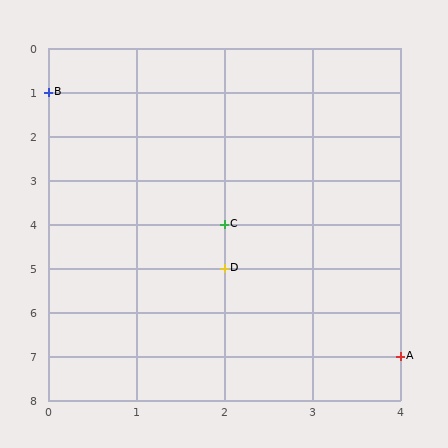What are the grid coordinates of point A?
Point A is at grid coordinates (4, 7).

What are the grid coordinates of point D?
Point D is at grid coordinates (2, 5).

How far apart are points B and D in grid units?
Points B and D are 2 columns and 4 rows apart (about 4.5 grid units diagonally).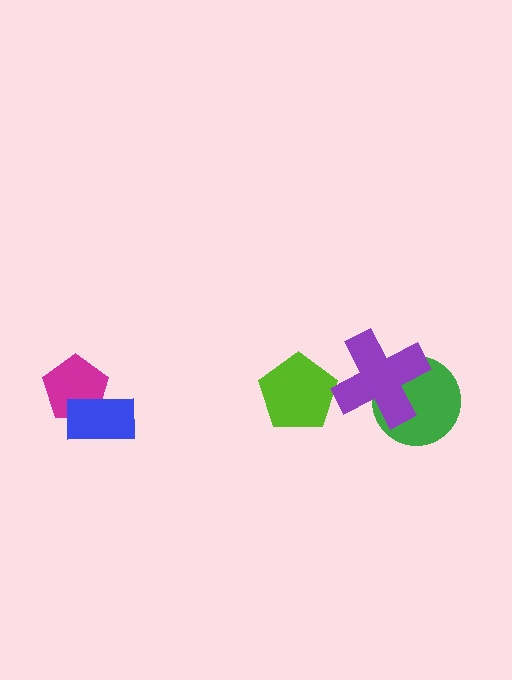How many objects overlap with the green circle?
1 object overlaps with the green circle.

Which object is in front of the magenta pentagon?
The blue rectangle is in front of the magenta pentagon.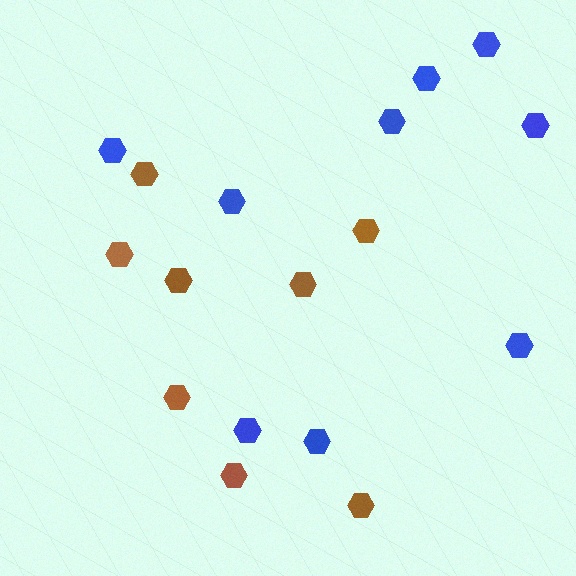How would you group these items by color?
There are 2 groups: one group of brown hexagons (8) and one group of blue hexagons (9).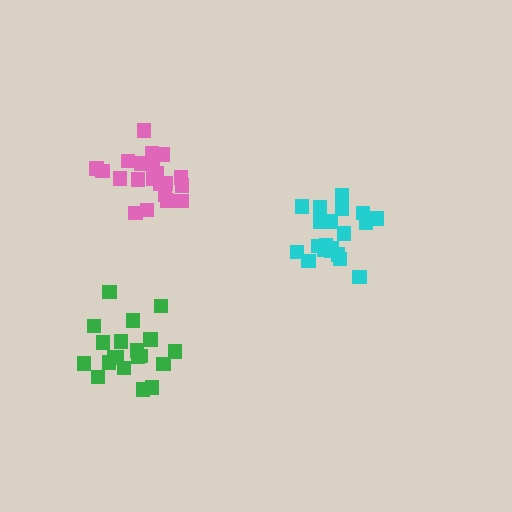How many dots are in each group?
Group 1: 20 dots, Group 2: 20 dots, Group 3: 21 dots (61 total).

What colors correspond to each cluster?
The clusters are colored: cyan, green, pink.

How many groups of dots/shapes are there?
There are 3 groups.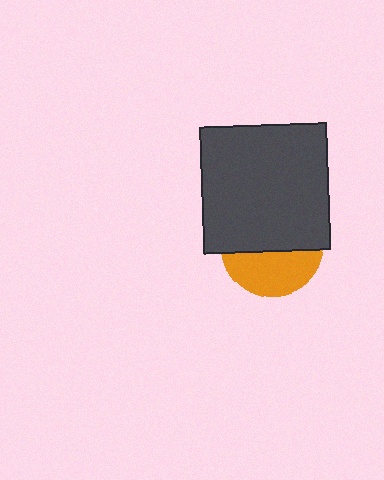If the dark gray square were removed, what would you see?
You would see the complete orange circle.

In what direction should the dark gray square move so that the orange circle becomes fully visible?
The dark gray square should move up. That is the shortest direction to clear the overlap and leave the orange circle fully visible.